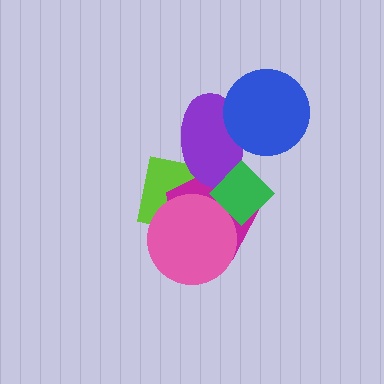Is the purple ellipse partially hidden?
Yes, it is partially covered by another shape.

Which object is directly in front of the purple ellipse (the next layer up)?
The blue circle is directly in front of the purple ellipse.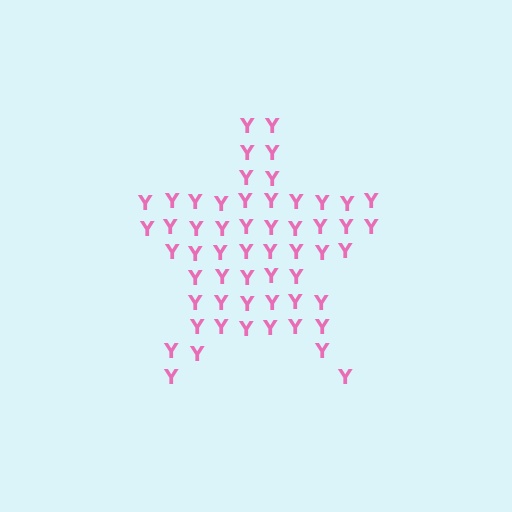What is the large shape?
The large shape is a star.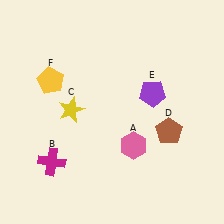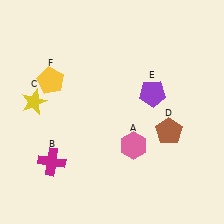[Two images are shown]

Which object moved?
The yellow star (C) moved left.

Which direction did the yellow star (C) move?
The yellow star (C) moved left.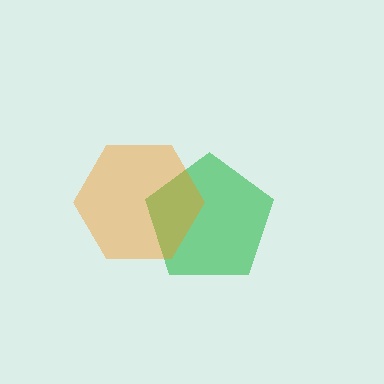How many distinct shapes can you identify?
There are 2 distinct shapes: a green pentagon, an orange hexagon.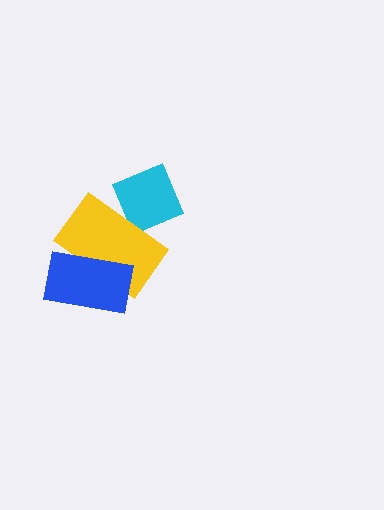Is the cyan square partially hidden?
Yes, it is partially covered by another shape.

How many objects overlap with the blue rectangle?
1 object overlaps with the blue rectangle.